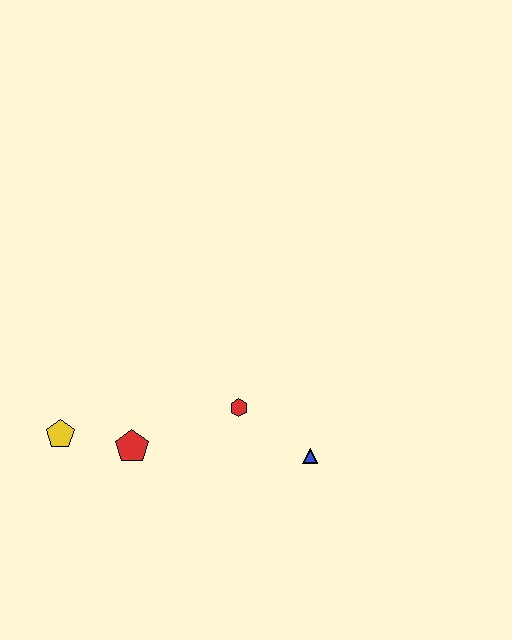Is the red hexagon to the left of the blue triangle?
Yes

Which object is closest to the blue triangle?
The red hexagon is closest to the blue triangle.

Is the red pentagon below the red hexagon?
Yes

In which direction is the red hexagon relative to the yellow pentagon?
The red hexagon is to the right of the yellow pentagon.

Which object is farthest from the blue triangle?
The yellow pentagon is farthest from the blue triangle.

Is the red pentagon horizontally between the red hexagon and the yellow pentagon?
Yes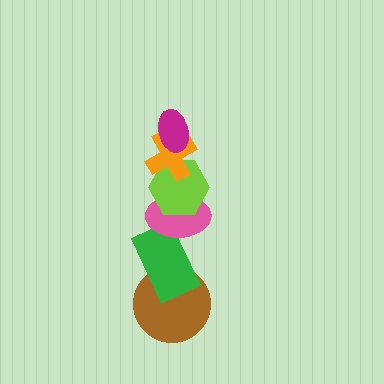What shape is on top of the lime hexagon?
The orange cross is on top of the lime hexagon.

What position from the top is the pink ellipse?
The pink ellipse is 4th from the top.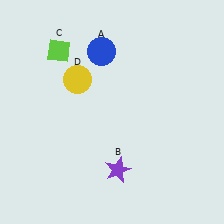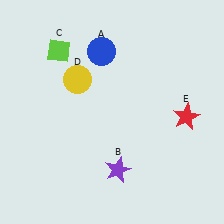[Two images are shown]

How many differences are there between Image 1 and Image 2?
There is 1 difference between the two images.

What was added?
A red star (E) was added in Image 2.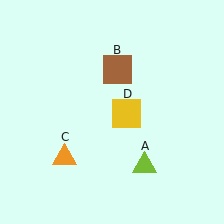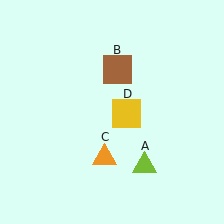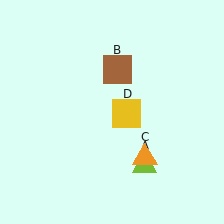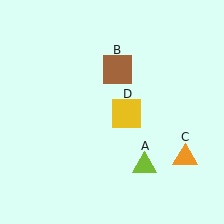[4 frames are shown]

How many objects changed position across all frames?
1 object changed position: orange triangle (object C).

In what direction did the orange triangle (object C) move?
The orange triangle (object C) moved right.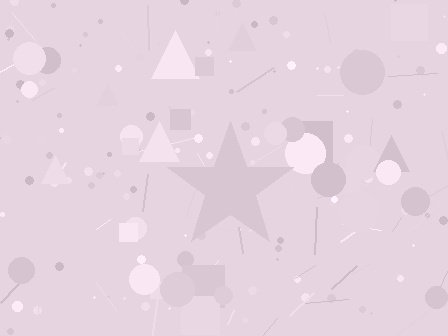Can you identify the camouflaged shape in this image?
The camouflaged shape is a star.